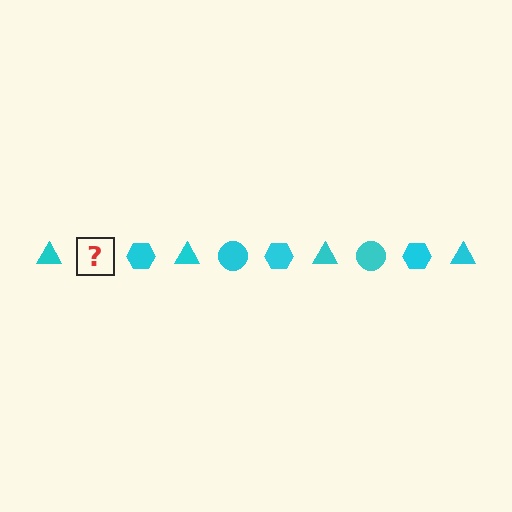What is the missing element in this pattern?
The missing element is a cyan circle.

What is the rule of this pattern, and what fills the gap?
The rule is that the pattern cycles through triangle, circle, hexagon shapes in cyan. The gap should be filled with a cyan circle.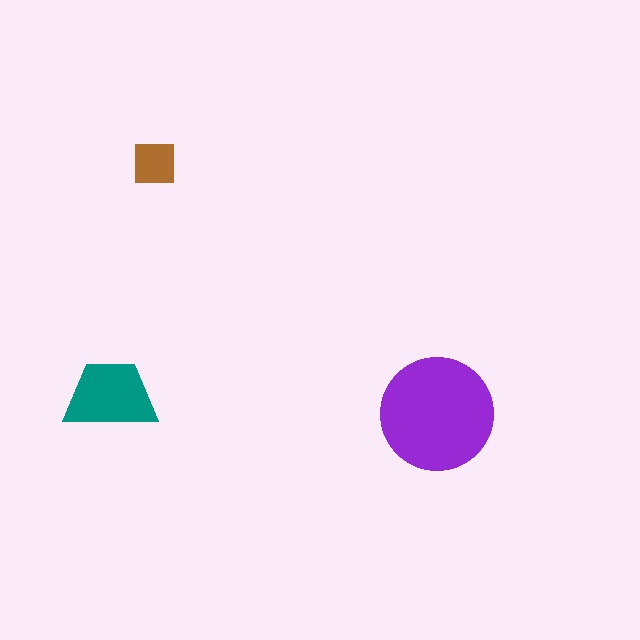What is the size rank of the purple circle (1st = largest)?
1st.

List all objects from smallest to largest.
The brown square, the teal trapezoid, the purple circle.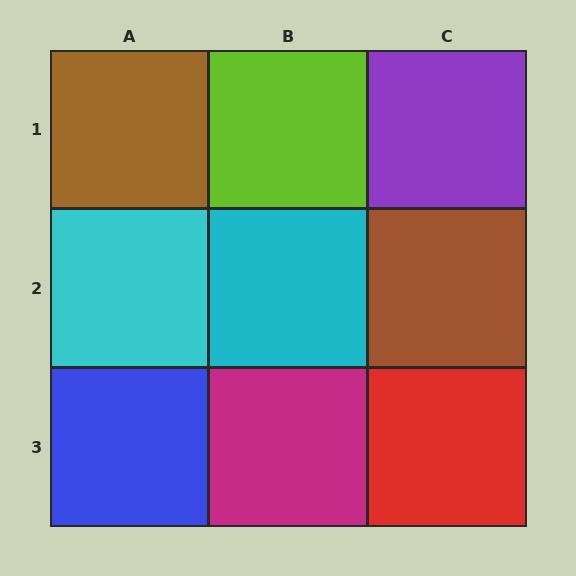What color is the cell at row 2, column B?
Cyan.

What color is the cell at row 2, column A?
Cyan.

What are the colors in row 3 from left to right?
Blue, magenta, red.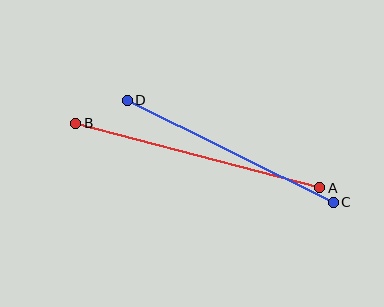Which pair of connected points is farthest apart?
Points A and B are farthest apart.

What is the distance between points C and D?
The distance is approximately 230 pixels.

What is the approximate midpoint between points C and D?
The midpoint is at approximately (230, 151) pixels.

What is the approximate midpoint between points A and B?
The midpoint is at approximately (198, 156) pixels.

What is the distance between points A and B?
The distance is approximately 252 pixels.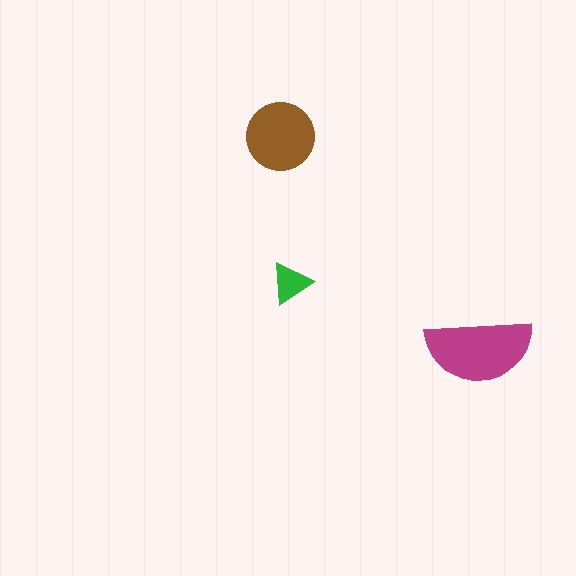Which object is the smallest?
The green triangle.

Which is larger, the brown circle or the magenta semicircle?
The magenta semicircle.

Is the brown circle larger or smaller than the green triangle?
Larger.